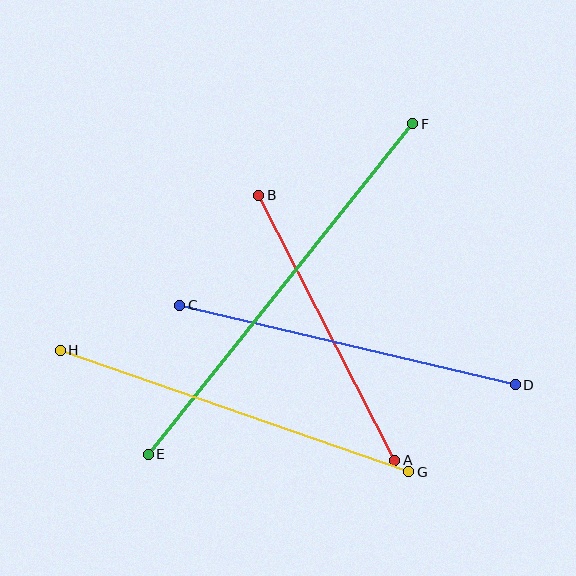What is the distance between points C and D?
The distance is approximately 345 pixels.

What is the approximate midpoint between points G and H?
The midpoint is at approximately (234, 411) pixels.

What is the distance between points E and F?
The distance is approximately 423 pixels.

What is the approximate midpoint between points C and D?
The midpoint is at approximately (347, 345) pixels.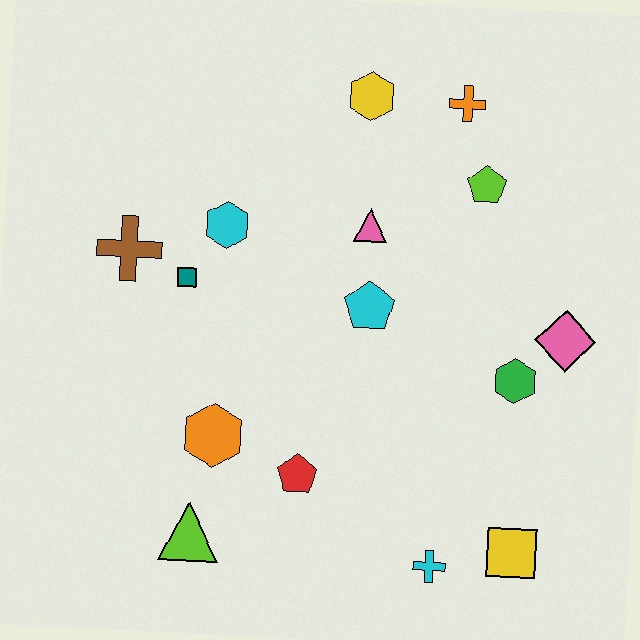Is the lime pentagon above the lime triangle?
Yes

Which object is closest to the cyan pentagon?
The pink triangle is closest to the cyan pentagon.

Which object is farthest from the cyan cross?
The yellow hexagon is farthest from the cyan cross.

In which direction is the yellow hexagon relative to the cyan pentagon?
The yellow hexagon is above the cyan pentagon.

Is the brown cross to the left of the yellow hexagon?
Yes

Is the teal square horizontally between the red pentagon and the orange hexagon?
No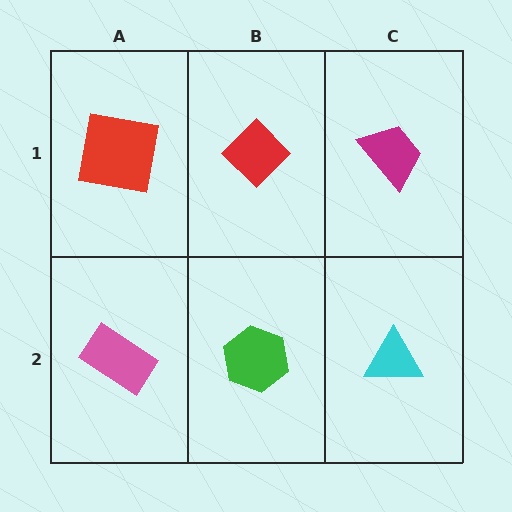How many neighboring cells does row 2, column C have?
2.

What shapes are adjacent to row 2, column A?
A red square (row 1, column A), a green hexagon (row 2, column B).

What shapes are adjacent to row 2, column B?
A red diamond (row 1, column B), a pink rectangle (row 2, column A), a cyan triangle (row 2, column C).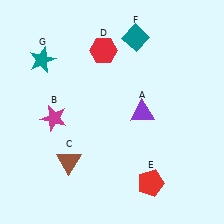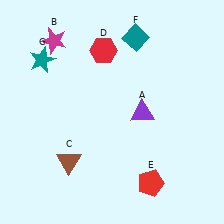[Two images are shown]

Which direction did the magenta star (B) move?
The magenta star (B) moved up.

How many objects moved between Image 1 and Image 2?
1 object moved between the two images.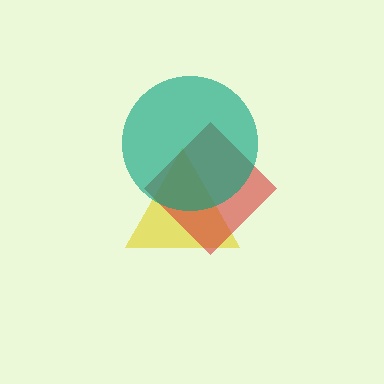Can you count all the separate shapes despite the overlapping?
Yes, there are 3 separate shapes.